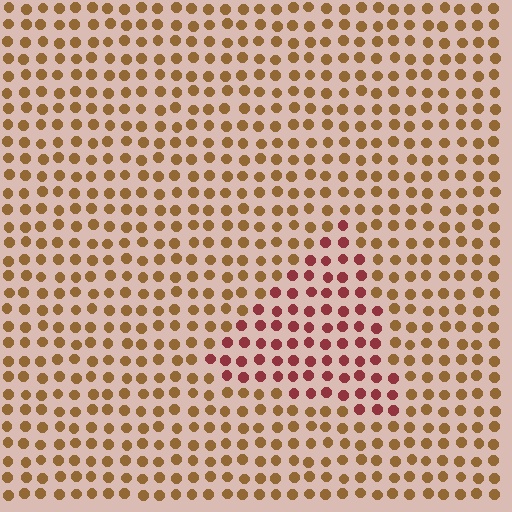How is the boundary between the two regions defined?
The boundary is defined purely by a slight shift in hue (about 41 degrees). Spacing, size, and orientation are identical on both sides.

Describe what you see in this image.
The image is filled with small brown elements in a uniform arrangement. A triangle-shaped region is visible where the elements are tinted to a slightly different hue, forming a subtle color boundary.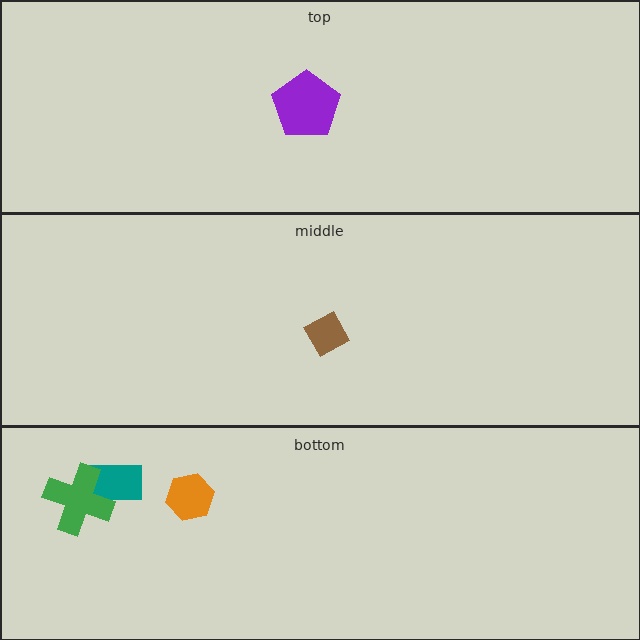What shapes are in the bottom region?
The teal rectangle, the green cross, the orange hexagon.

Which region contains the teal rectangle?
The bottom region.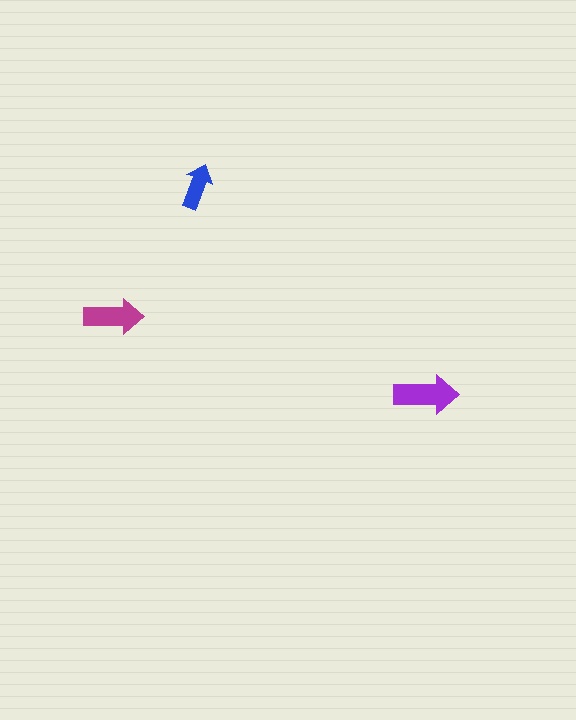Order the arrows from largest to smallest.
the purple one, the magenta one, the blue one.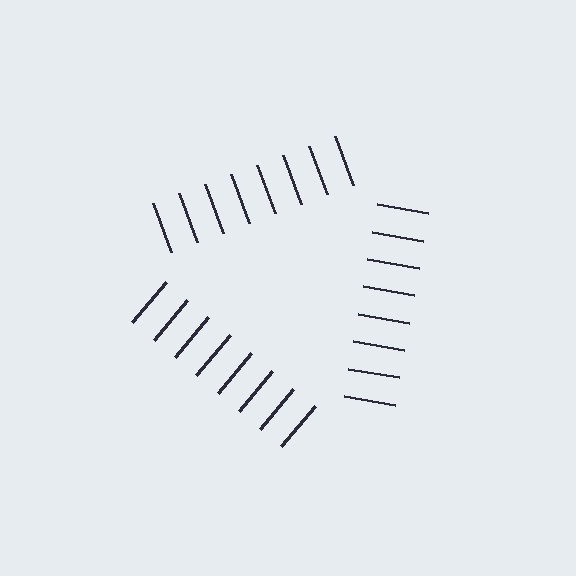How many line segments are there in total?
24 — 8 along each of the 3 edges.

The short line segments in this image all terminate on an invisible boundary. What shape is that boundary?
An illusory triangle — the line segments terminate on its edges but no continuous stroke is drawn.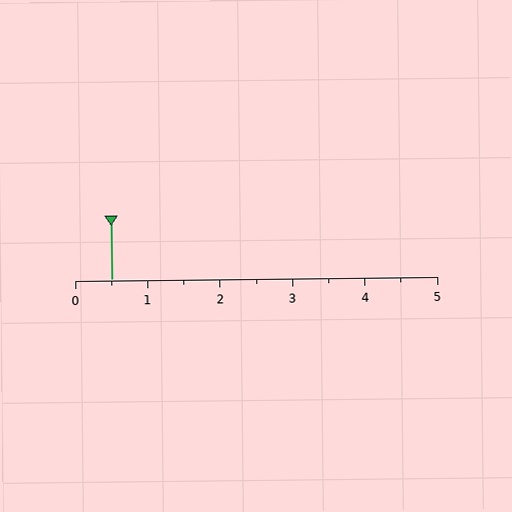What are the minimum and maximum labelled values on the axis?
The axis runs from 0 to 5.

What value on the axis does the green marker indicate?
The marker indicates approximately 0.5.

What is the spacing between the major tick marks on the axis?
The major ticks are spaced 1 apart.